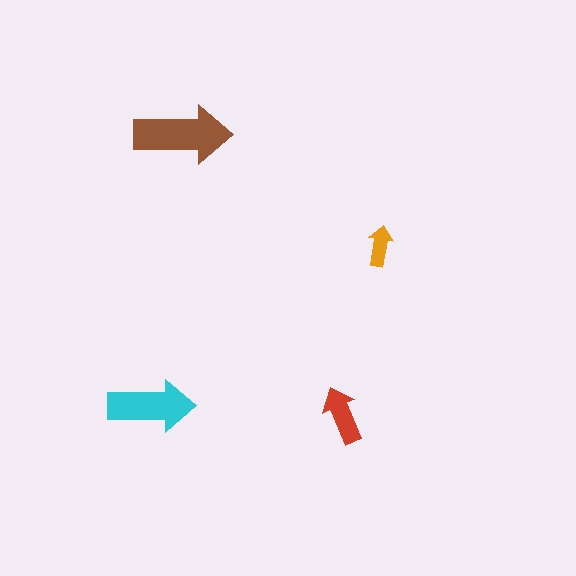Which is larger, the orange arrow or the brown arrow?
The brown one.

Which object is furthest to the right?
The orange arrow is rightmost.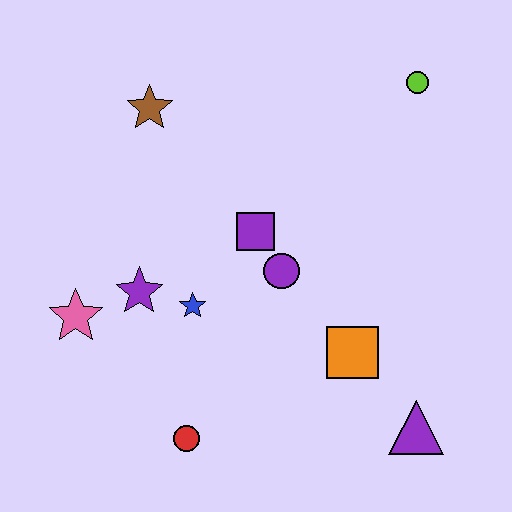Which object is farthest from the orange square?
The brown star is farthest from the orange square.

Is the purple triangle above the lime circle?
No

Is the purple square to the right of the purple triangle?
No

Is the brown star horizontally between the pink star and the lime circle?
Yes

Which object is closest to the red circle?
The blue star is closest to the red circle.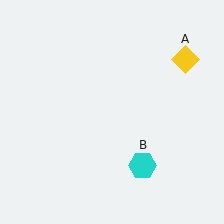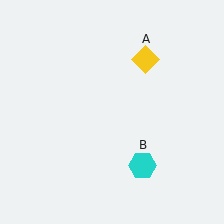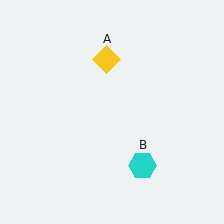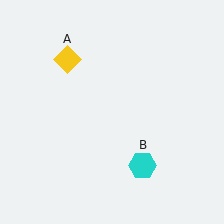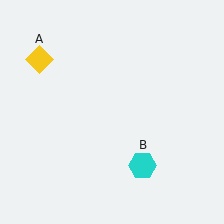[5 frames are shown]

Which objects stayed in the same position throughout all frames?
Cyan hexagon (object B) remained stationary.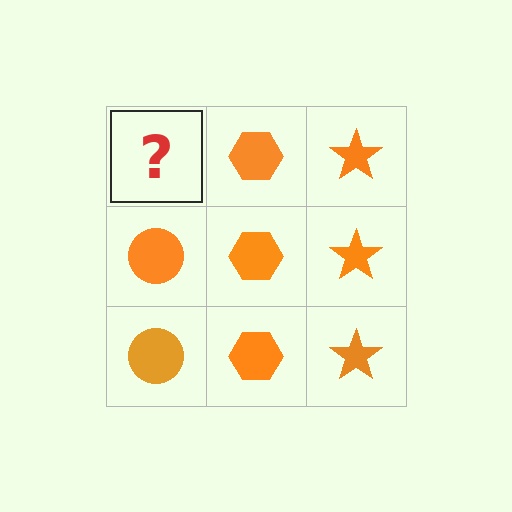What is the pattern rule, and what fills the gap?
The rule is that each column has a consistent shape. The gap should be filled with an orange circle.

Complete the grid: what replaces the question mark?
The question mark should be replaced with an orange circle.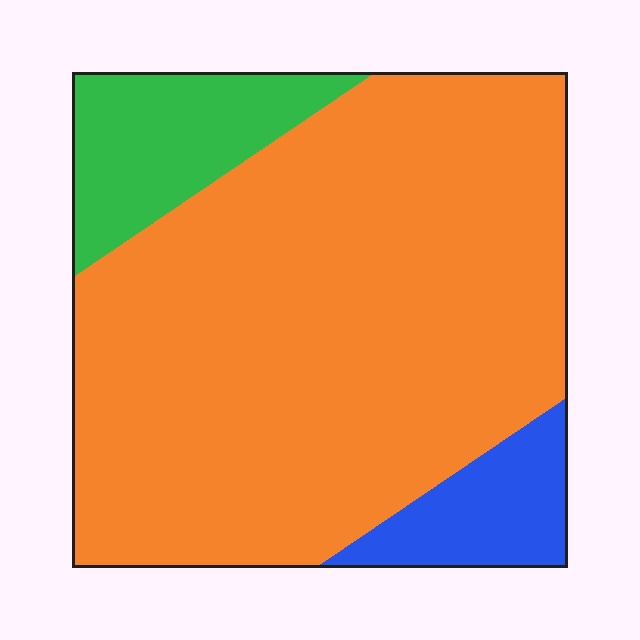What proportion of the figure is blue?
Blue covers 9% of the figure.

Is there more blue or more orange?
Orange.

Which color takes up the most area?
Orange, at roughly 80%.